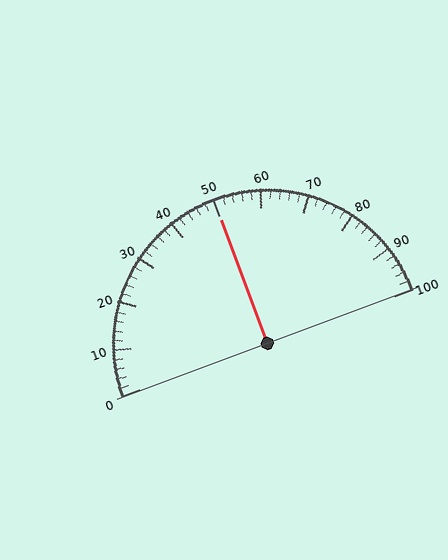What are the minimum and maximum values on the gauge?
The gauge ranges from 0 to 100.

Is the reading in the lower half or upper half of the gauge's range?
The reading is in the upper half of the range (0 to 100).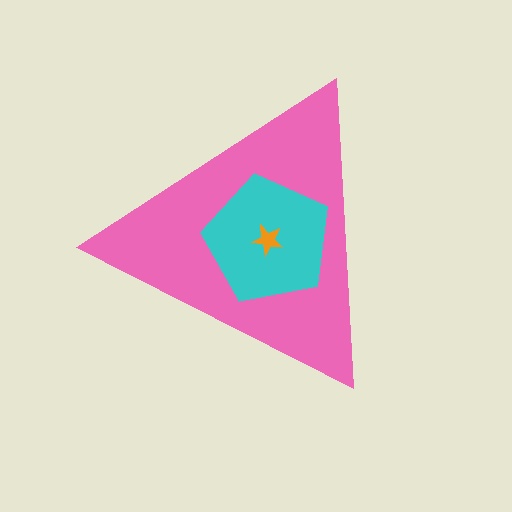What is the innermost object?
The orange star.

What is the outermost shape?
The pink triangle.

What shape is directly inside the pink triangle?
The cyan pentagon.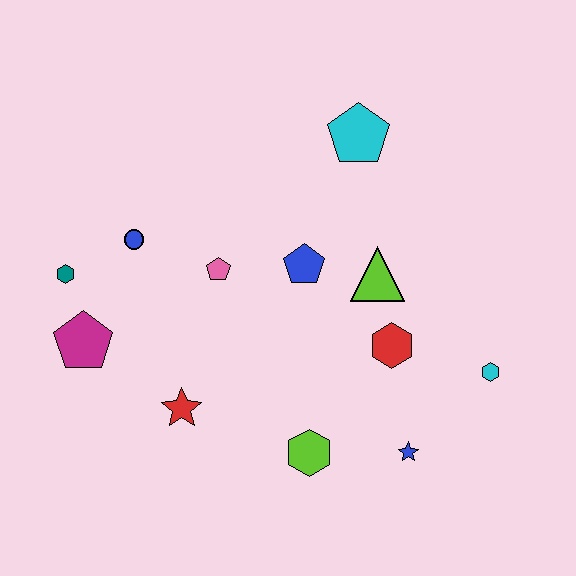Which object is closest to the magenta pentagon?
The teal hexagon is closest to the magenta pentagon.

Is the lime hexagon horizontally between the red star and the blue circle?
No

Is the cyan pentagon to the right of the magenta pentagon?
Yes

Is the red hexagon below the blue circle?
Yes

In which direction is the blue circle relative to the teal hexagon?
The blue circle is to the right of the teal hexagon.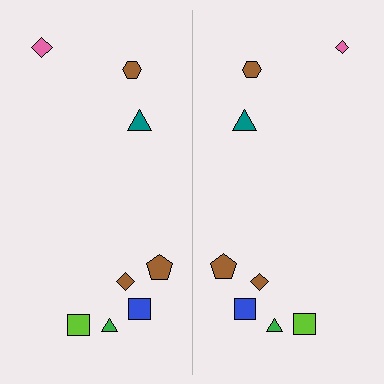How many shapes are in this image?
There are 16 shapes in this image.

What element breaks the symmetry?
The pink diamond on the right side has a different size than its mirror counterpart.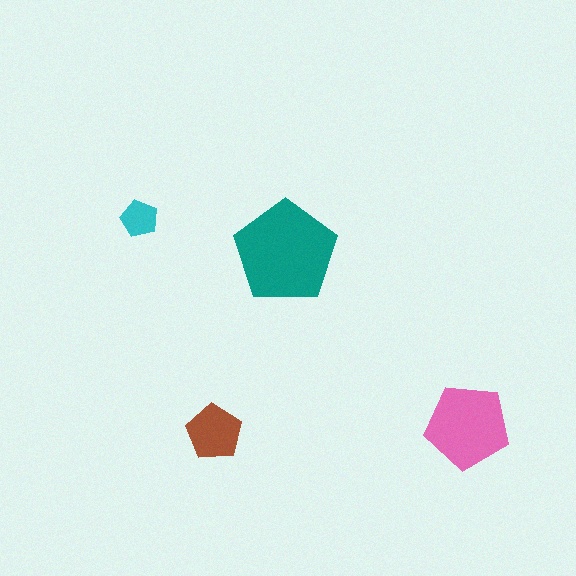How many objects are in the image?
There are 4 objects in the image.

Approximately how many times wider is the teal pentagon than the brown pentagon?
About 2 times wider.